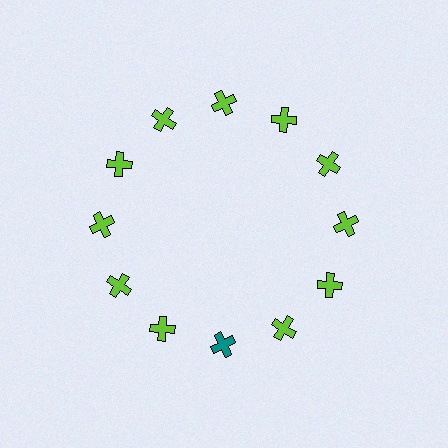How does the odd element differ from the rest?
It has a different color: teal instead of lime.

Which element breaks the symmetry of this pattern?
The teal cross at roughly the 6 o'clock position breaks the symmetry. All other shapes are lime crosses.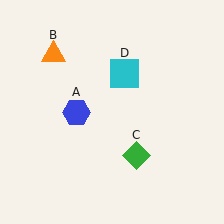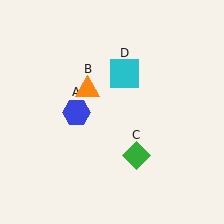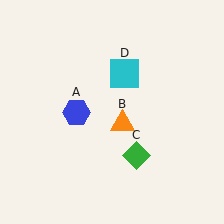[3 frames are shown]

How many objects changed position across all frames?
1 object changed position: orange triangle (object B).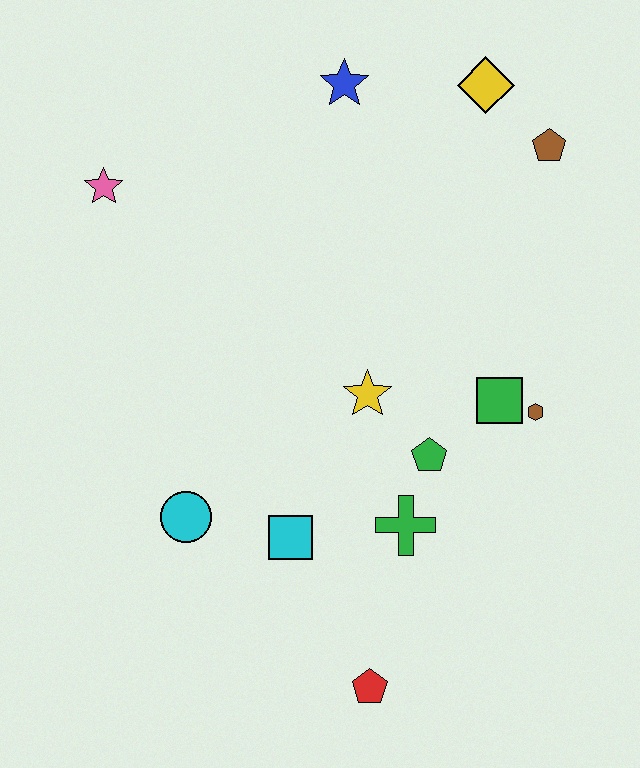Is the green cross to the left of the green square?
Yes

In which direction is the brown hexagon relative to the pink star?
The brown hexagon is to the right of the pink star.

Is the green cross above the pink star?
No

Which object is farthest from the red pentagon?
The yellow diamond is farthest from the red pentagon.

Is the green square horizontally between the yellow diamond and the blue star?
No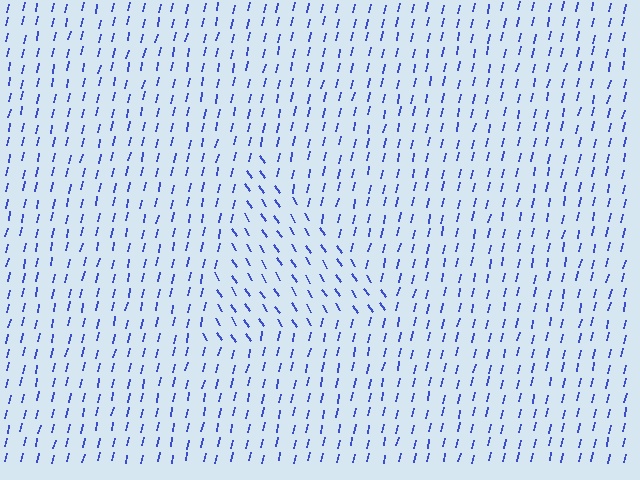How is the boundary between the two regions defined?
The boundary is defined purely by a change in line orientation (approximately 45 degrees difference). All lines are the same color and thickness.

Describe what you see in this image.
The image is filled with small blue line segments. A triangle region in the image has lines oriented differently from the surrounding lines, creating a visible texture boundary.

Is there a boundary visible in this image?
Yes, there is a texture boundary formed by a change in line orientation.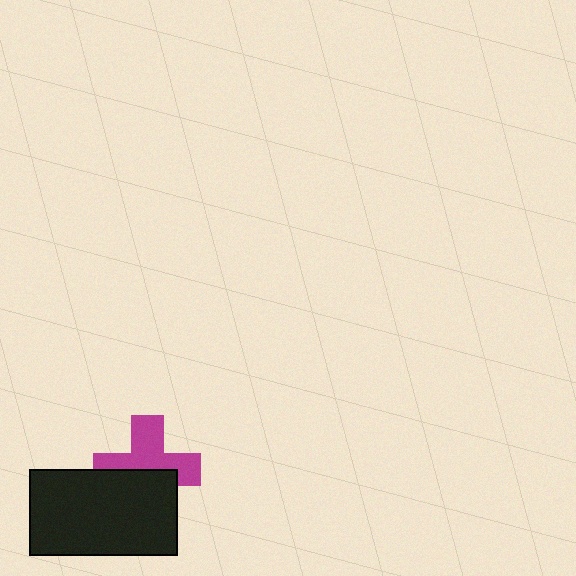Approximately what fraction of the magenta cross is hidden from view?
Roughly 43% of the magenta cross is hidden behind the black rectangle.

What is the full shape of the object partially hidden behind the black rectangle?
The partially hidden object is a magenta cross.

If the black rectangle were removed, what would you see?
You would see the complete magenta cross.